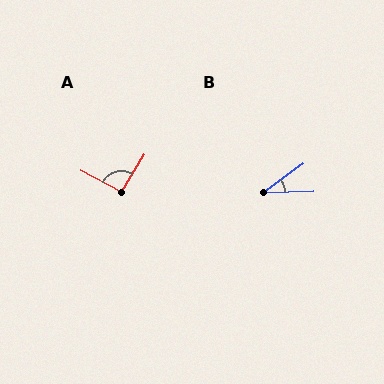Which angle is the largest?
A, at approximately 93 degrees.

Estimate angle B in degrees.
Approximately 34 degrees.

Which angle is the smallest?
B, at approximately 34 degrees.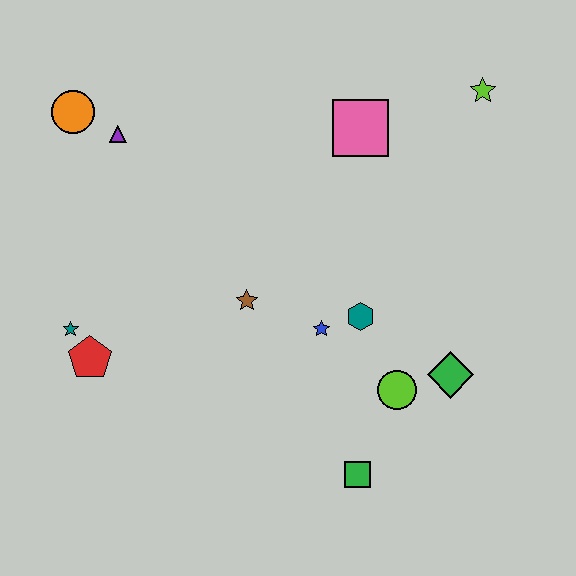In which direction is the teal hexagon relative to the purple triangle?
The teal hexagon is to the right of the purple triangle.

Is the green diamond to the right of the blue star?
Yes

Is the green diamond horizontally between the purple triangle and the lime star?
Yes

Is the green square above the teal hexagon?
No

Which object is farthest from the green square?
The orange circle is farthest from the green square.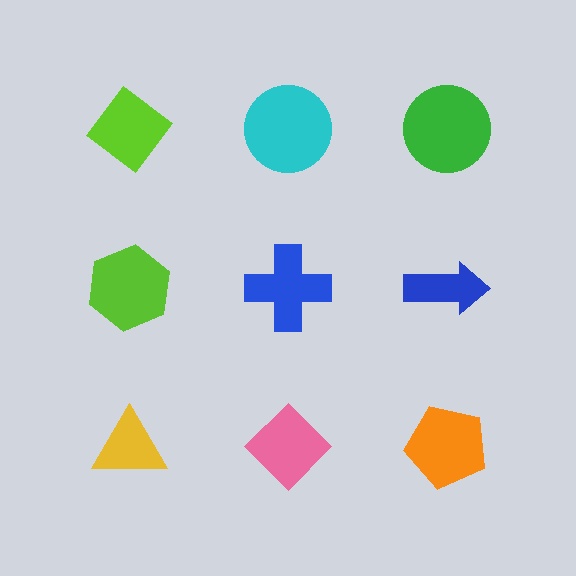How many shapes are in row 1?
3 shapes.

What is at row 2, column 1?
A lime hexagon.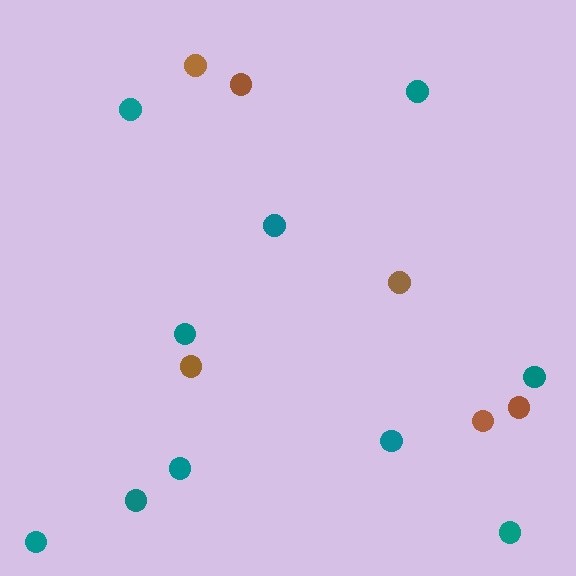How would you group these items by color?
There are 2 groups: one group of teal circles (10) and one group of brown circles (6).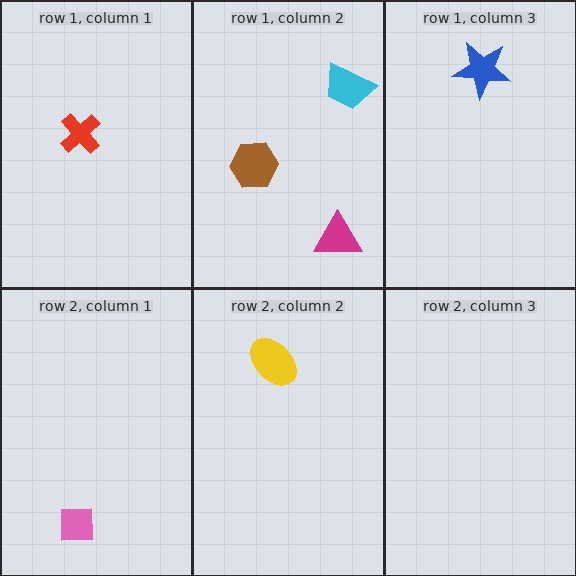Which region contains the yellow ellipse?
The row 2, column 2 region.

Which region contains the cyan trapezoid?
The row 1, column 2 region.